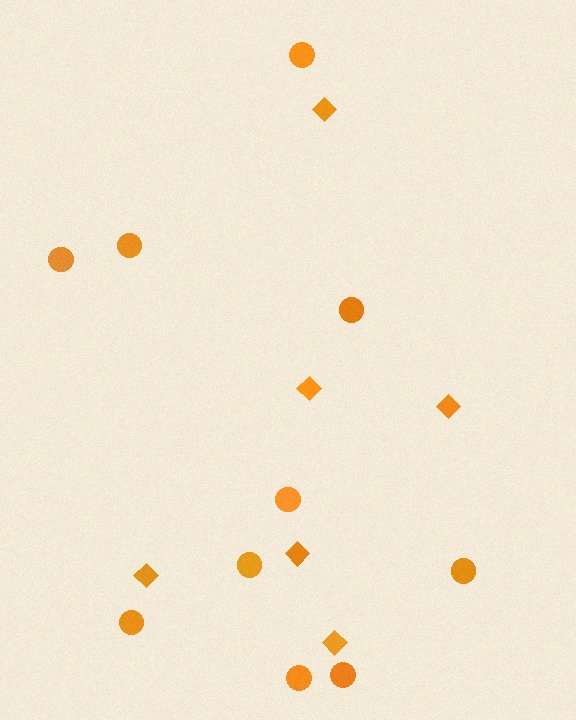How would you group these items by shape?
There are 2 groups: one group of circles (10) and one group of diamonds (6).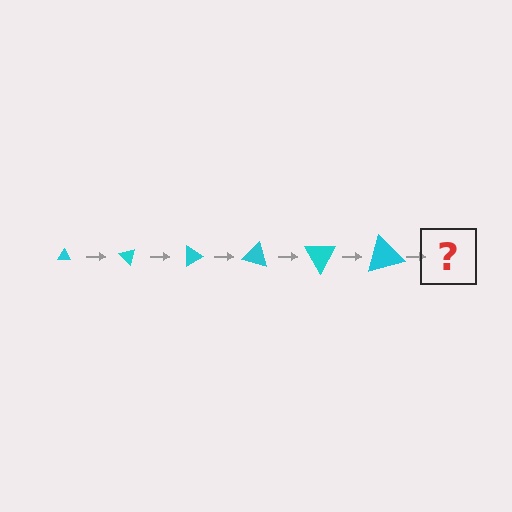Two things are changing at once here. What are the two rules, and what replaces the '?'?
The two rules are that the triangle grows larger each step and it rotates 45 degrees each step. The '?' should be a triangle, larger than the previous one and rotated 270 degrees from the start.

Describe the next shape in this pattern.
It should be a triangle, larger than the previous one and rotated 270 degrees from the start.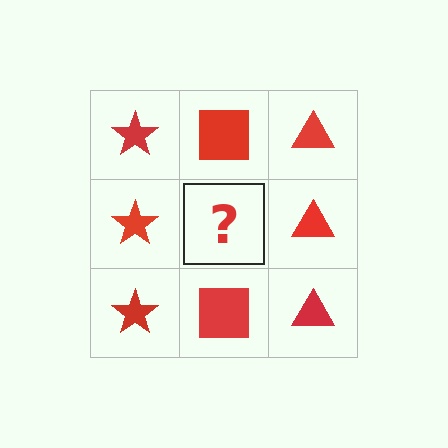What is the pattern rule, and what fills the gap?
The rule is that each column has a consistent shape. The gap should be filled with a red square.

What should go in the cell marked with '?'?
The missing cell should contain a red square.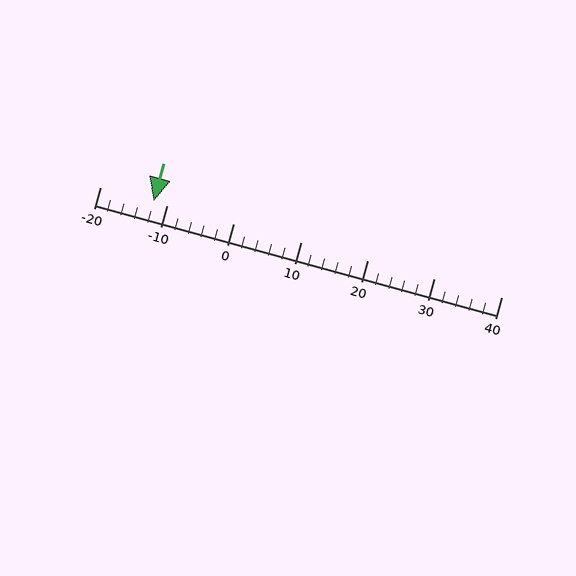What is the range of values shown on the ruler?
The ruler shows values from -20 to 40.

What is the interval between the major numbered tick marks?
The major tick marks are spaced 10 units apart.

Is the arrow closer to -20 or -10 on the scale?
The arrow is closer to -10.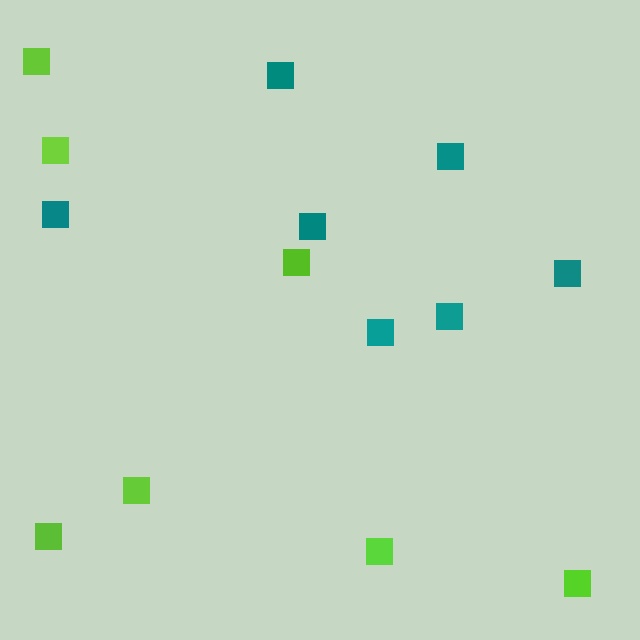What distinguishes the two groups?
There are 2 groups: one group of lime squares (7) and one group of teal squares (7).